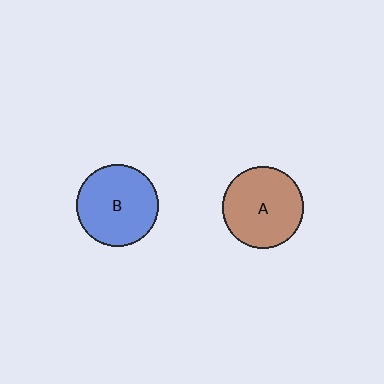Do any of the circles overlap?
No, none of the circles overlap.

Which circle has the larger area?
Circle B (blue).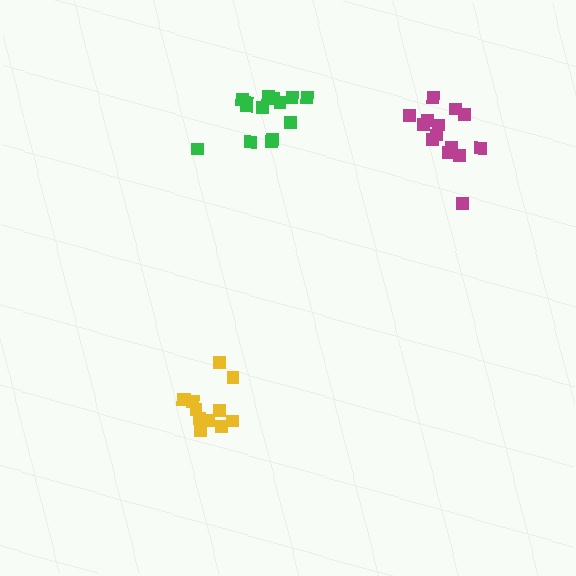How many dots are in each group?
Group 1: 14 dots, Group 2: 12 dots, Group 3: 14 dots (40 total).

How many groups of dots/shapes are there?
There are 3 groups.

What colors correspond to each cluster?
The clusters are colored: green, yellow, magenta.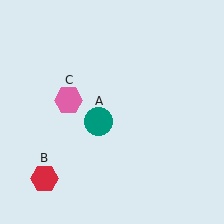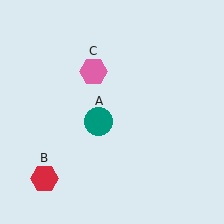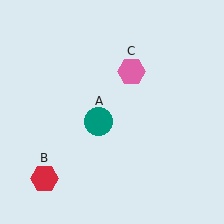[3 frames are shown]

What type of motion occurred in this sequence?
The pink hexagon (object C) rotated clockwise around the center of the scene.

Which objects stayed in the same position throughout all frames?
Teal circle (object A) and red hexagon (object B) remained stationary.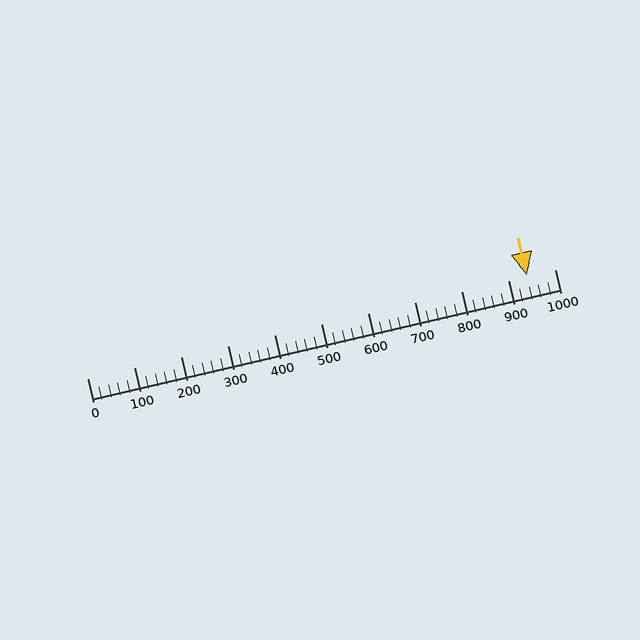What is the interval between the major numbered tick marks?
The major tick marks are spaced 100 units apart.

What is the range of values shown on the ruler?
The ruler shows values from 0 to 1000.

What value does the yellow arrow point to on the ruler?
The yellow arrow points to approximately 940.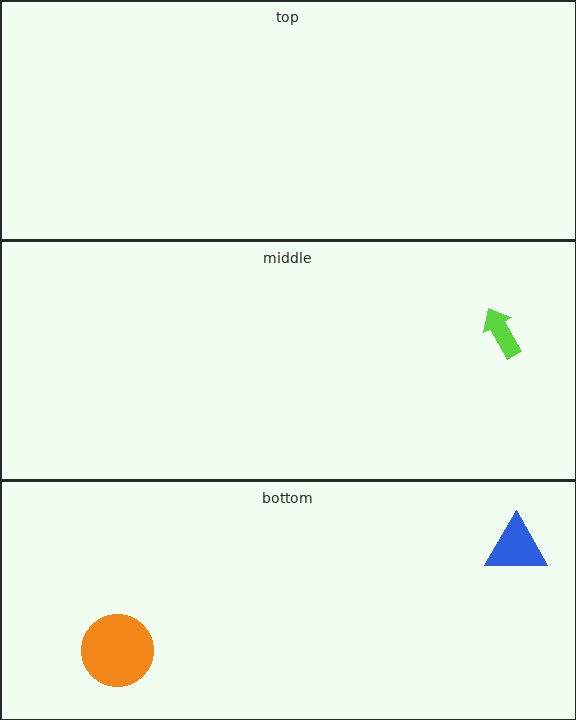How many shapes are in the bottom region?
2.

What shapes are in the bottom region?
The orange circle, the blue triangle.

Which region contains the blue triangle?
The bottom region.